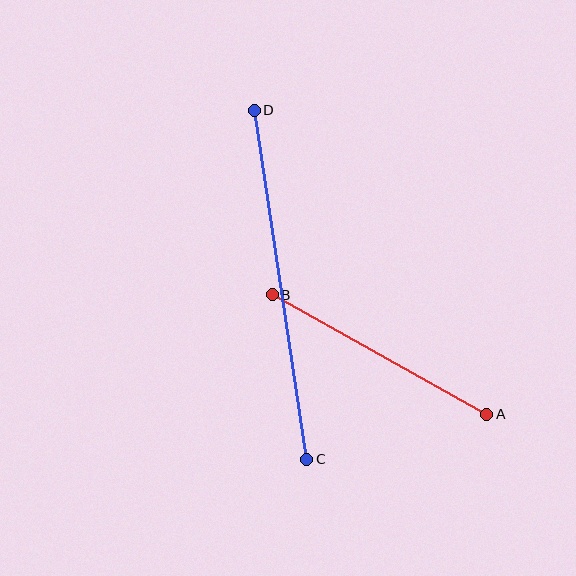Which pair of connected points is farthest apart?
Points C and D are farthest apart.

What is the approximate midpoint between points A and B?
The midpoint is at approximately (379, 355) pixels.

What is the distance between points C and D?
The distance is approximately 353 pixels.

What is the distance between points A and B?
The distance is approximately 246 pixels.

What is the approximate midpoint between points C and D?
The midpoint is at approximately (280, 285) pixels.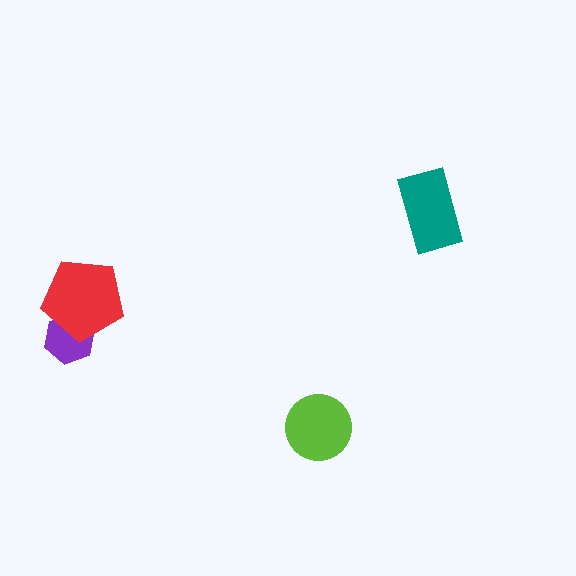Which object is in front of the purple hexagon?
The red pentagon is in front of the purple hexagon.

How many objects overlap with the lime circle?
0 objects overlap with the lime circle.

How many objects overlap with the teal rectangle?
0 objects overlap with the teal rectangle.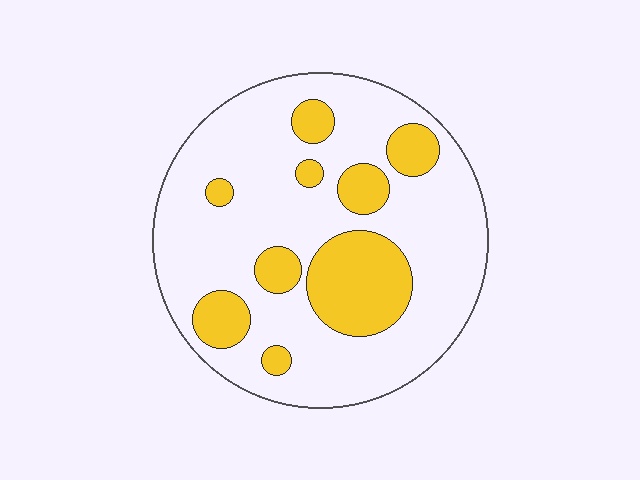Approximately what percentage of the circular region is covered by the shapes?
Approximately 25%.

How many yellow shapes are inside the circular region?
9.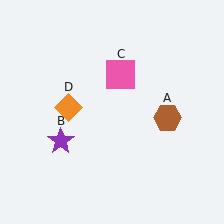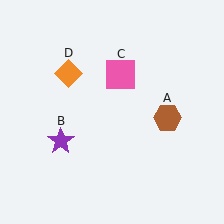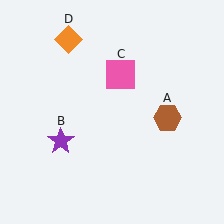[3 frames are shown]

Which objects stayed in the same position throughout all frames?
Brown hexagon (object A) and purple star (object B) and pink square (object C) remained stationary.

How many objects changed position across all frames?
1 object changed position: orange diamond (object D).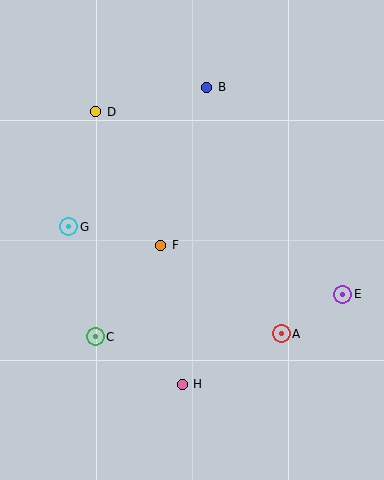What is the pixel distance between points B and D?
The distance between B and D is 114 pixels.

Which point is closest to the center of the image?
Point F at (161, 245) is closest to the center.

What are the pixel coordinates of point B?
Point B is at (207, 87).